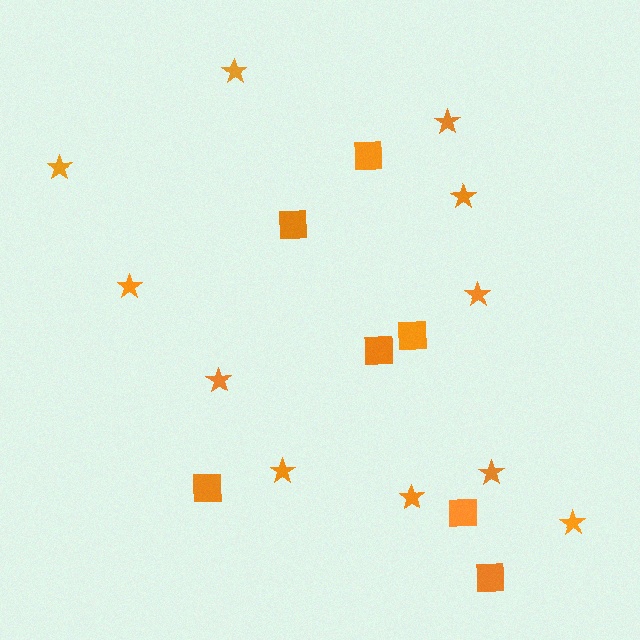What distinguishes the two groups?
There are 2 groups: one group of stars (11) and one group of squares (7).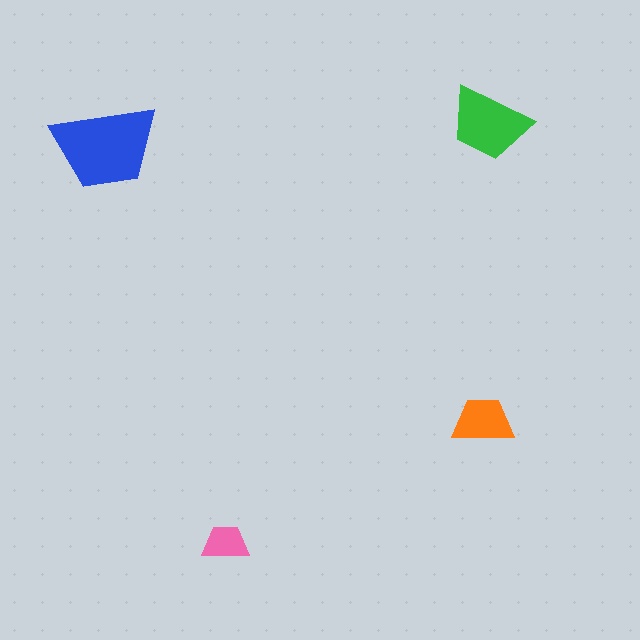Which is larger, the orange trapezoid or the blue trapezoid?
The blue one.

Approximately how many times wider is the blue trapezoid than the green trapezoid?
About 1.5 times wider.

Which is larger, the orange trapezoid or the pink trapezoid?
The orange one.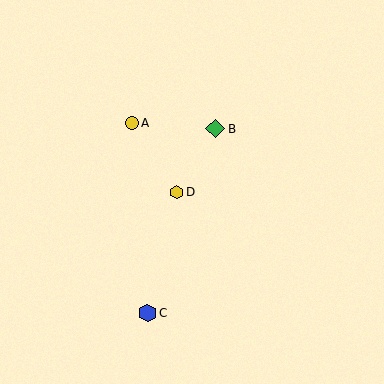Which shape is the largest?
The green diamond (labeled B) is the largest.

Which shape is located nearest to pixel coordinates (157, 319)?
The blue hexagon (labeled C) at (148, 313) is nearest to that location.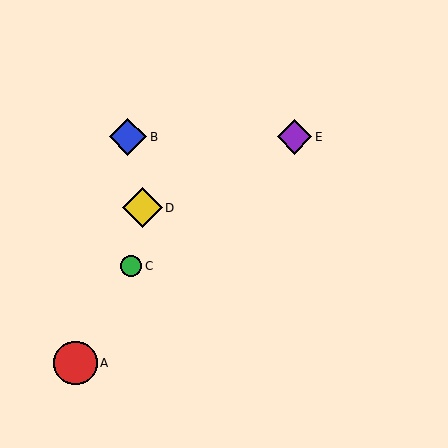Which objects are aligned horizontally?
Objects B, E are aligned horizontally.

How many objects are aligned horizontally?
2 objects (B, E) are aligned horizontally.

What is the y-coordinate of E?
Object E is at y≈137.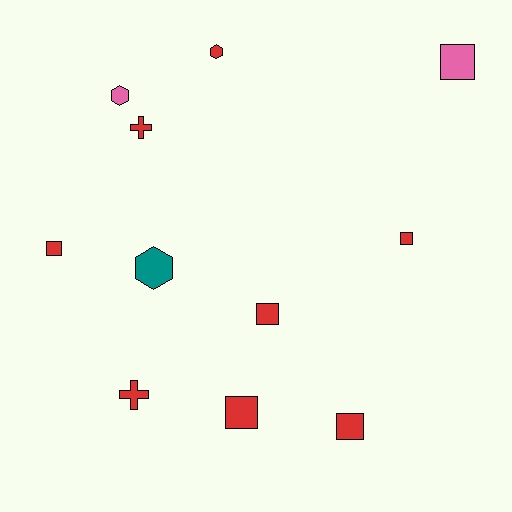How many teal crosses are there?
There are no teal crosses.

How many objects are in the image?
There are 11 objects.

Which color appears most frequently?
Red, with 8 objects.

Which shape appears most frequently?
Square, with 6 objects.